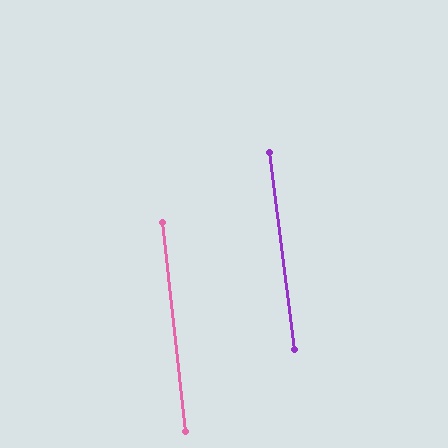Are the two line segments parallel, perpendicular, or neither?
Parallel — their directions differ by only 0.9°.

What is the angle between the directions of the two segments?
Approximately 1 degree.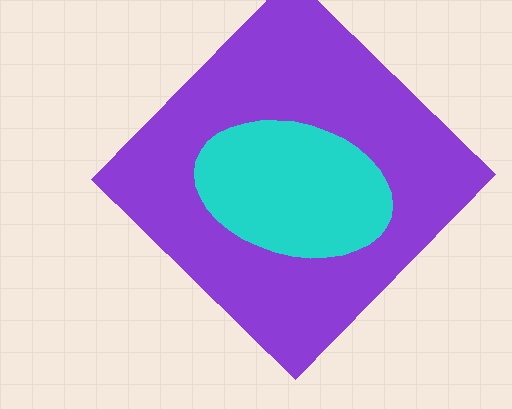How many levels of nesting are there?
2.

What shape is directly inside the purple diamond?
The cyan ellipse.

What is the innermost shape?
The cyan ellipse.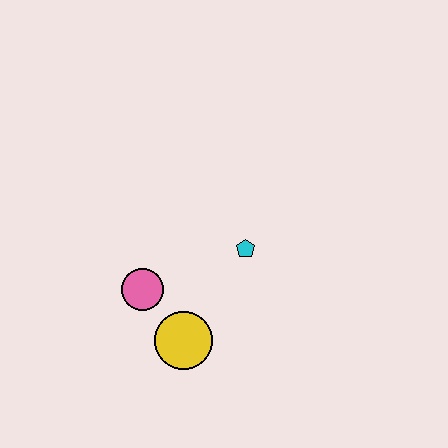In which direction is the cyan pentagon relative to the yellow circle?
The cyan pentagon is above the yellow circle.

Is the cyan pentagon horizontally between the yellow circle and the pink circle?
No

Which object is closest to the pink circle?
The yellow circle is closest to the pink circle.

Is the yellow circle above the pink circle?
No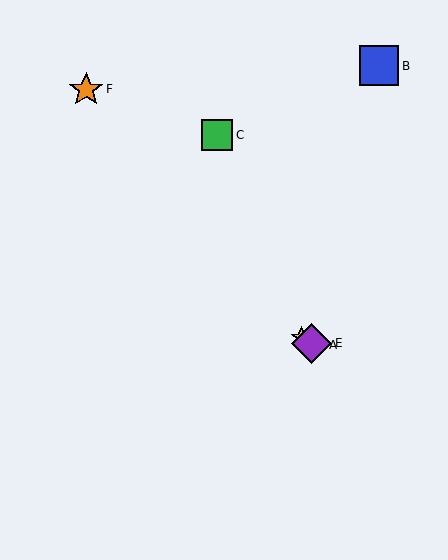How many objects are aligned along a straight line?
3 objects (A, D, E) are aligned along a straight line.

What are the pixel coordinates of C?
Object C is at (217, 135).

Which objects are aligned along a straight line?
Objects A, D, E are aligned along a straight line.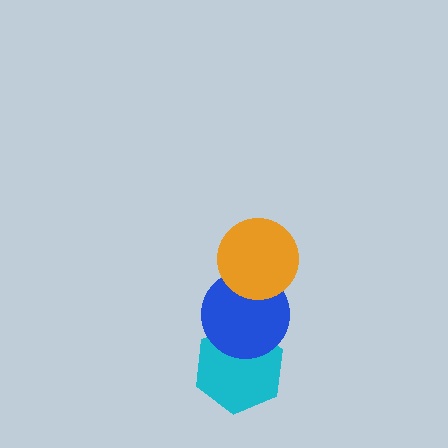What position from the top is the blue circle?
The blue circle is 2nd from the top.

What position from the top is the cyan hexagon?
The cyan hexagon is 3rd from the top.